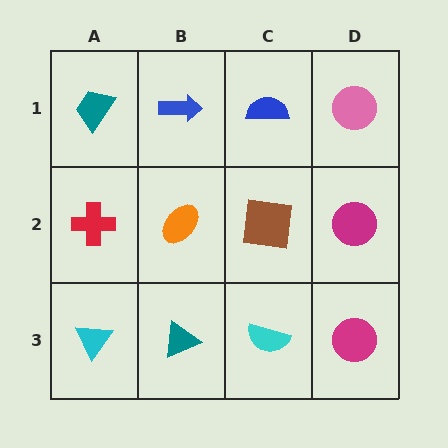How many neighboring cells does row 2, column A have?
3.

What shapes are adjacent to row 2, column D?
A pink circle (row 1, column D), a magenta circle (row 3, column D), a brown square (row 2, column C).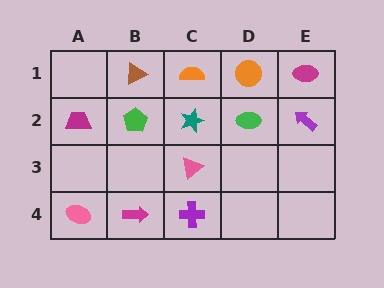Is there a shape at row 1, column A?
No, that cell is empty.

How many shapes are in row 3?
1 shape.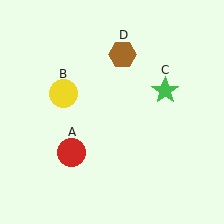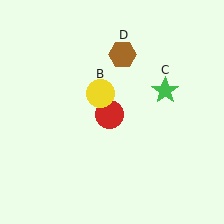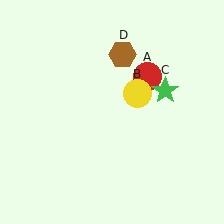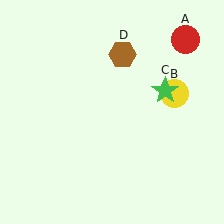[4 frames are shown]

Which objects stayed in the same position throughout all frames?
Green star (object C) and brown hexagon (object D) remained stationary.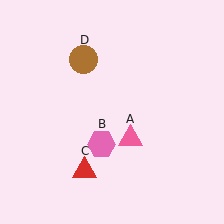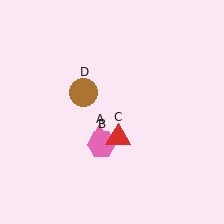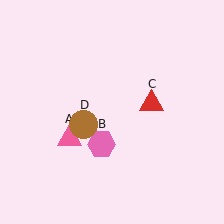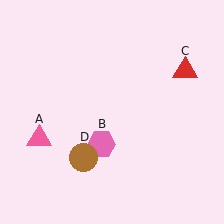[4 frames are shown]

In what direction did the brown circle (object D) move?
The brown circle (object D) moved down.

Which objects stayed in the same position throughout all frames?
Pink hexagon (object B) remained stationary.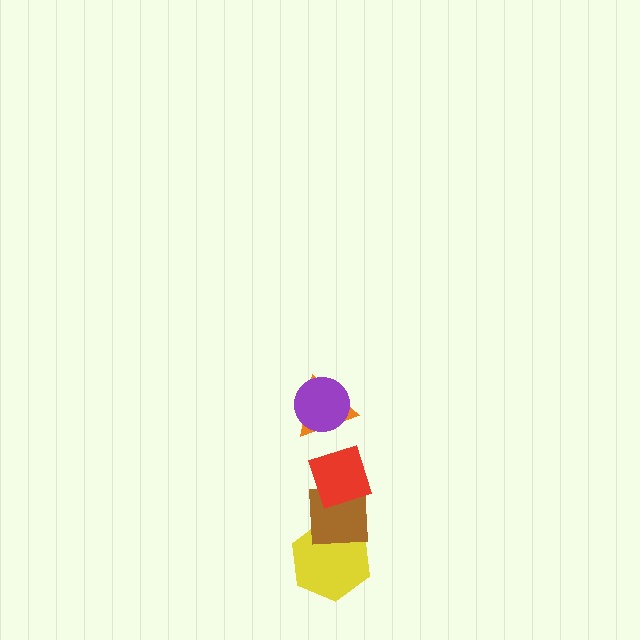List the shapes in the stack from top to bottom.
From top to bottom: the purple circle, the orange triangle, the red diamond, the brown square, the yellow hexagon.